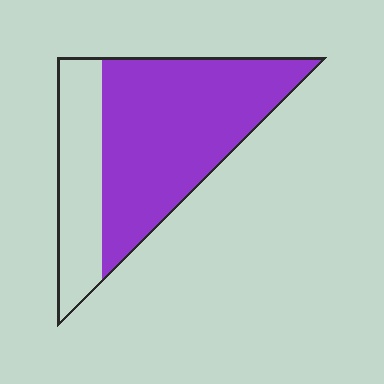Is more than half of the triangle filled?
Yes.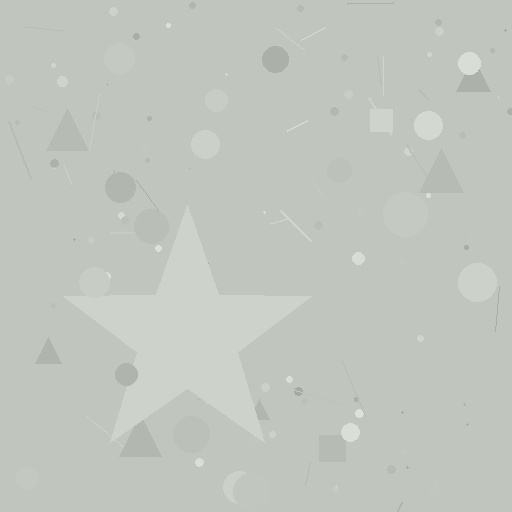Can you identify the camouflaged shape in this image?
The camouflaged shape is a star.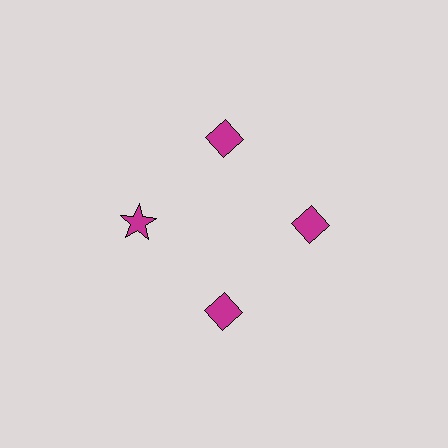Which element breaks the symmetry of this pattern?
The magenta star at roughly the 9 o'clock position breaks the symmetry. All other shapes are magenta diamonds.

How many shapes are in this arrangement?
There are 4 shapes arranged in a ring pattern.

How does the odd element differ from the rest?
It has a different shape: star instead of diamond.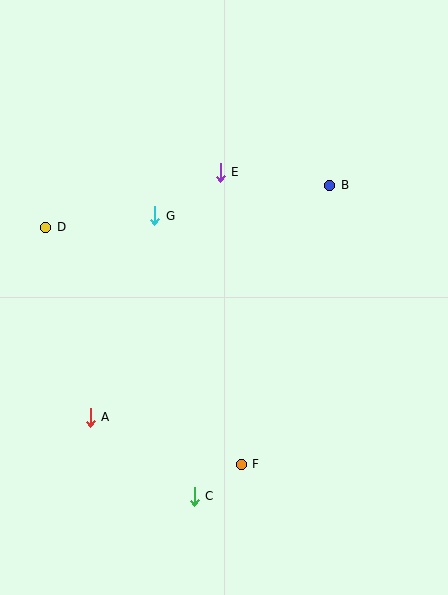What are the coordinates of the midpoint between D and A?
The midpoint between D and A is at (68, 322).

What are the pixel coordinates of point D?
Point D is at (46, 227).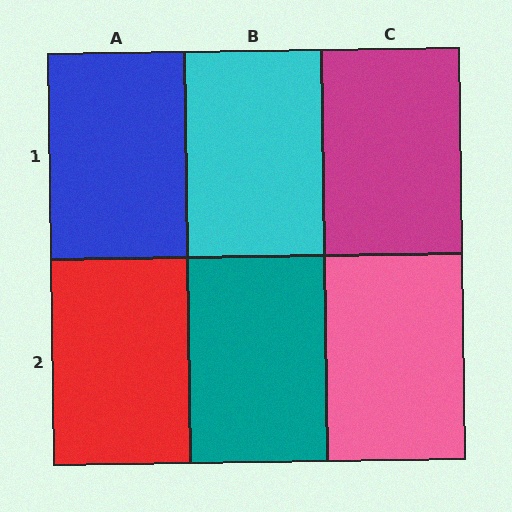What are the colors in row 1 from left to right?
Blue, cyan, magenta.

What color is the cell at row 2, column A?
Red.